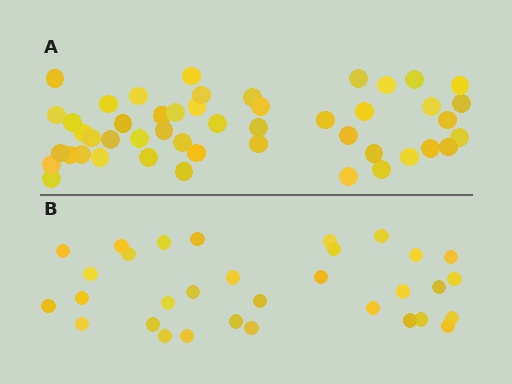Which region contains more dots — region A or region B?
Region A (the top region) has more dots.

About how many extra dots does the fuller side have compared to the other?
Region A has approximately 15 more dots than region B.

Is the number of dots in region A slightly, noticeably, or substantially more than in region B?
Region A has substantially more. The ratio is roughly 1.5 to 1.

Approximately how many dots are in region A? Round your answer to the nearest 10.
About 50 dots. (The exact count is 48, which rounds to 50.)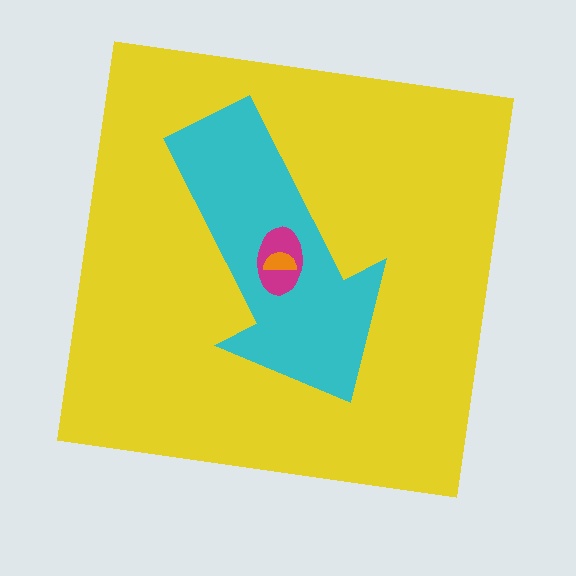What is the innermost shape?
The orange semicircle.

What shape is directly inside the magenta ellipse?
The orange semicircle.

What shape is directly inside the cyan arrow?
The magenta ellipse.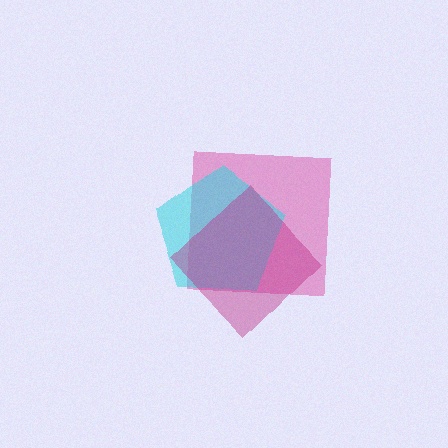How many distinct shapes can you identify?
There are 3 distinct shapes: a pink square, a cyan pentagon, a magenta diamond.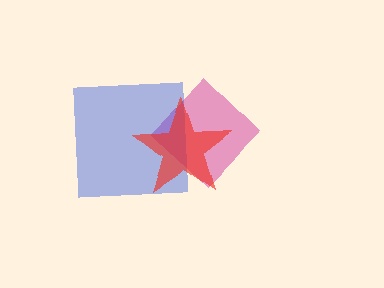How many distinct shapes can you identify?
There are 3 distinct shapes: a magenta diamond, a blue square, a red star.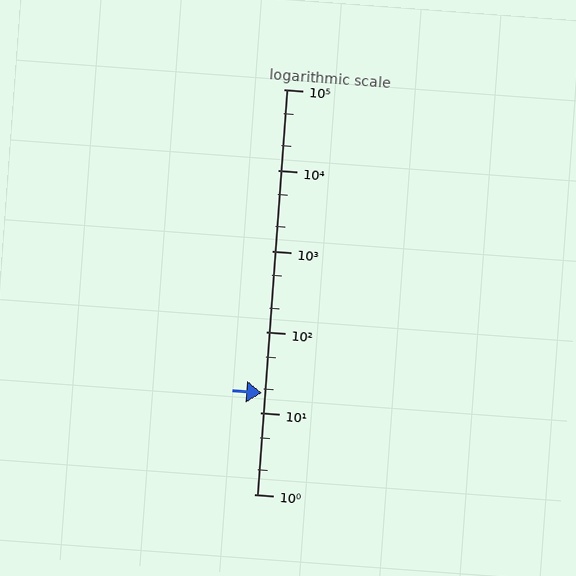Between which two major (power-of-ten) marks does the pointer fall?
The pointer is between 10 and 100.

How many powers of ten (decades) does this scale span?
The scale spans 5 decades, from 1 to 100000.